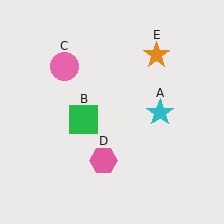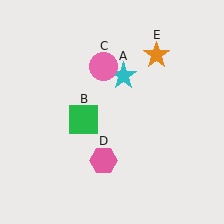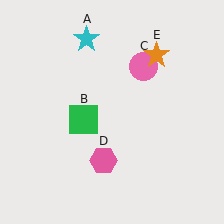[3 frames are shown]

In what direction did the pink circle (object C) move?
The pink circle (object C) moved right.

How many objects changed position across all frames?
2 objects changed position: cyan star (object A), pink circle (object C).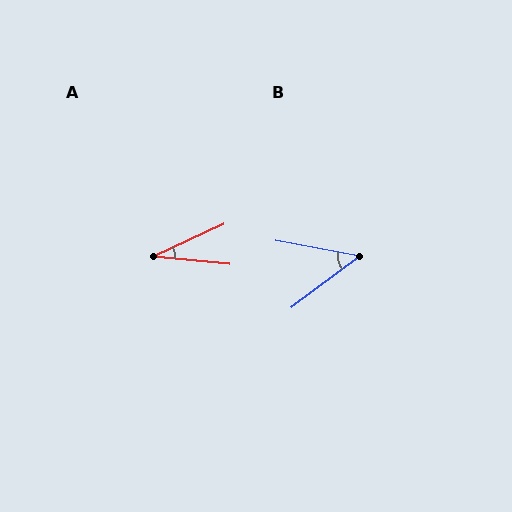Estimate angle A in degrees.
Approximately 30 degrees.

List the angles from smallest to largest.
A (30°), B (48°).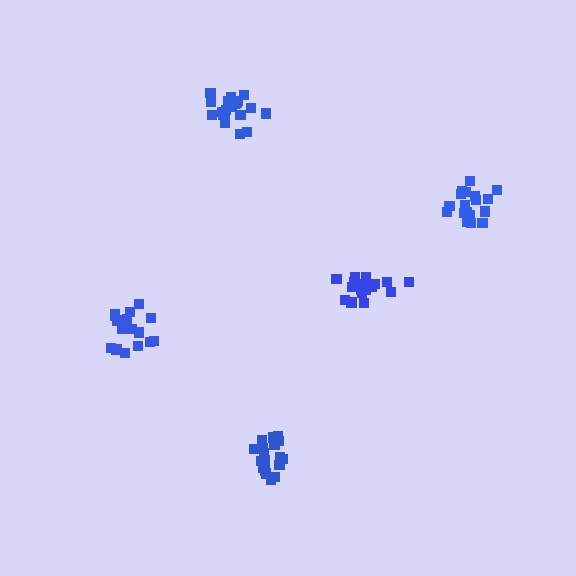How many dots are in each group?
Group 1: 18 dots, Group 2: 19 dots, Group 3: 20 dots, Group 4: 19 dots, Group 5: 19 dots (95 total).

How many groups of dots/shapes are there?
There are 5 groups.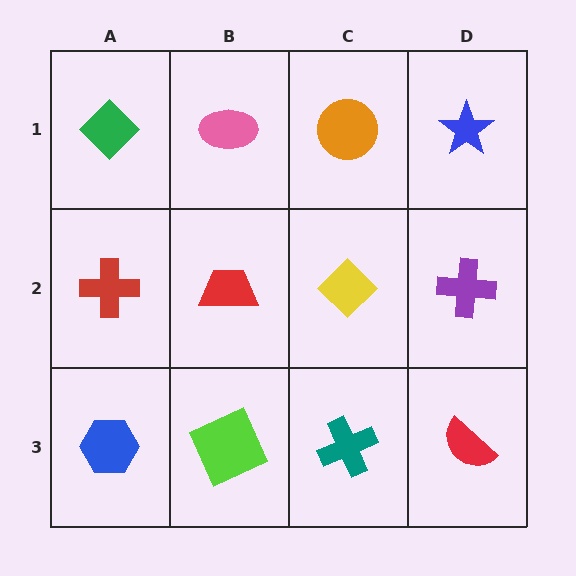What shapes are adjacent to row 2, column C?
An orange circle (row 1, column C), a teal cross (row 3, column C), a red trapezoid (row 2, column B), a purple cross (row 2, column D).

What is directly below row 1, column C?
A yellow diamond.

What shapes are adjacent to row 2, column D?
A blue star (row 1, column D), a red semicircle (row 3, column D), a yellow diamond (row 2, column C).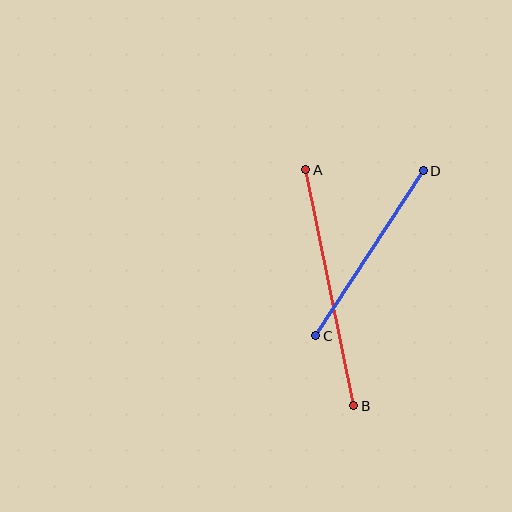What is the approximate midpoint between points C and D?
The midpoint is at approximately (370, 253) pixels.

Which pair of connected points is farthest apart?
Points A and B are farthest apart.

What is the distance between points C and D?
The distance is approximately 197 pixels.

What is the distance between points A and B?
The distance is approximately 241 pixels.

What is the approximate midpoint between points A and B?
The midpoint is at approximately (330, 288) pixels.